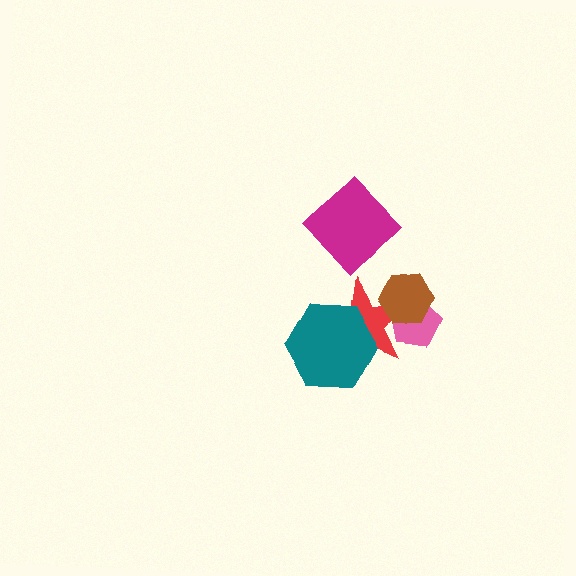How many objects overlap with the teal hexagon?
1 object overlaps with the teal hexagon.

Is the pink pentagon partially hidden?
Yes, it is partially covered by another shape.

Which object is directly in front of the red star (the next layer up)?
The teal hexagon is directly in front of the red star.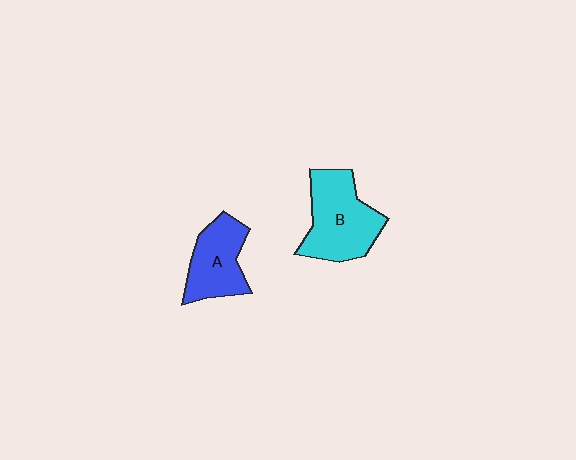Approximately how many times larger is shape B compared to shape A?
Approximately 1.3 times.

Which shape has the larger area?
Shape B (cyan).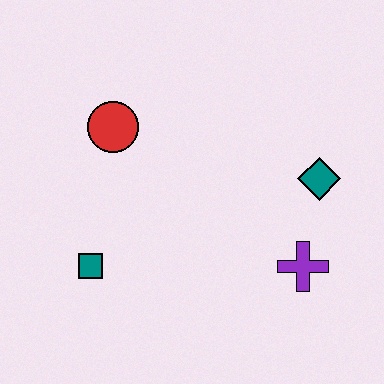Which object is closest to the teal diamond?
The purple cross is closest to the teal diamond.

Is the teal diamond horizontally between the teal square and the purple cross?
No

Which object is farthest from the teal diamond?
The teal square is farthest from the teal diamond.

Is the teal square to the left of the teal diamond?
Yes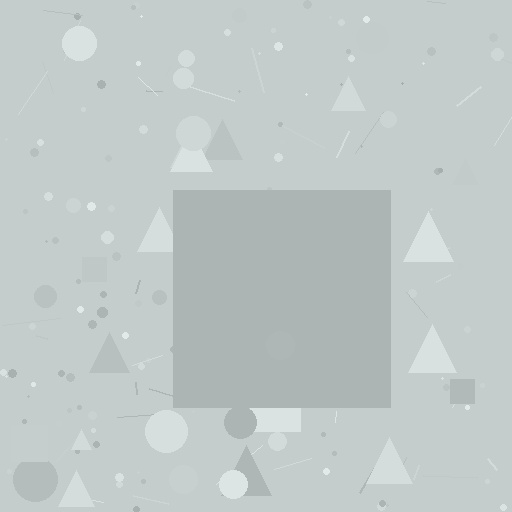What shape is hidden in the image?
A square is hidden in the image.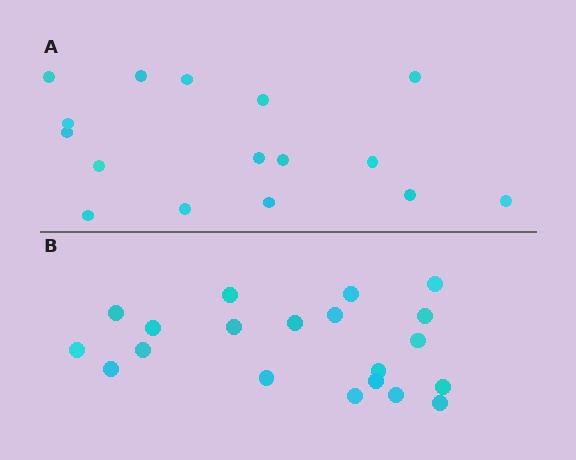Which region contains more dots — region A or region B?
Region B (the bottom region) has more dots.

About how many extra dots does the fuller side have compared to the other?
Region B has about 4 more dots than region A.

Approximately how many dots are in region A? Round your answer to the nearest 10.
About 20 dots. (The exact count is 16, which rounds to 20.)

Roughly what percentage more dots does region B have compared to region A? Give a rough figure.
About 25% more.